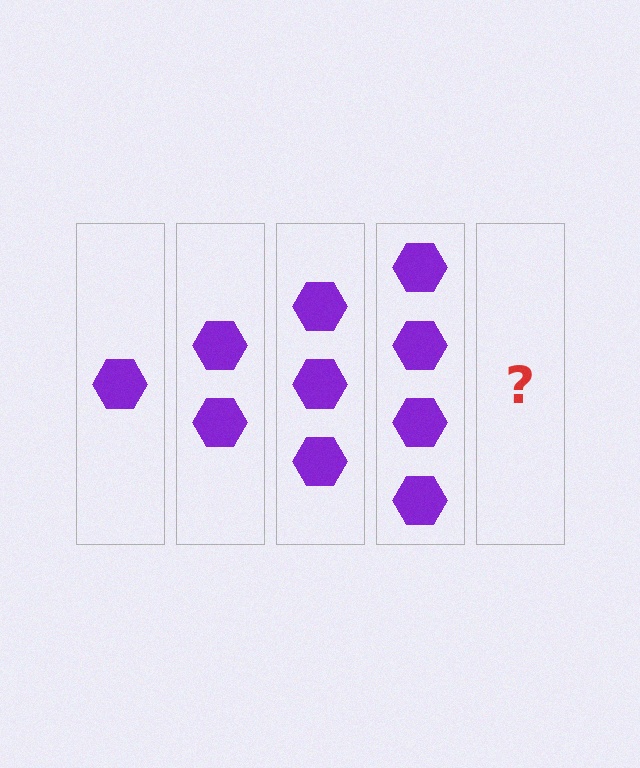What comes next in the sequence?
The next element should be 5 hexagons.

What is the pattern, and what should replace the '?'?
The pattern is that each step adds one more hexagon. The '?' should be 5 hexagons.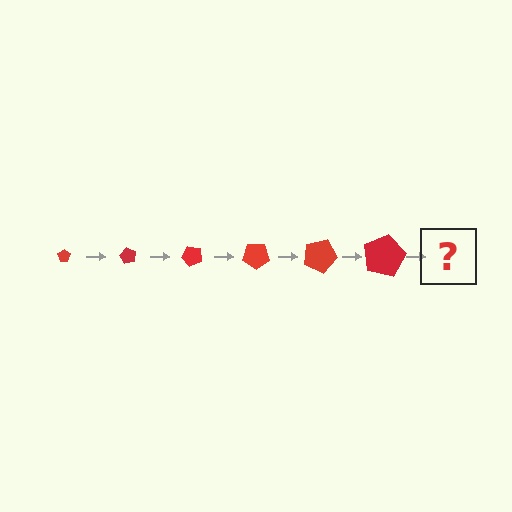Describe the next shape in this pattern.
It should be a pentagon, larger than the previous one and rotated 360 degrees from the start.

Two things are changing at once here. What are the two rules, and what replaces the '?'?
The two rules are that the pentagon grows larger each step and it rotates 60 degrees each step. The '?' should be a pentagon, larger than the previous one and rotated 360 degrees from the start.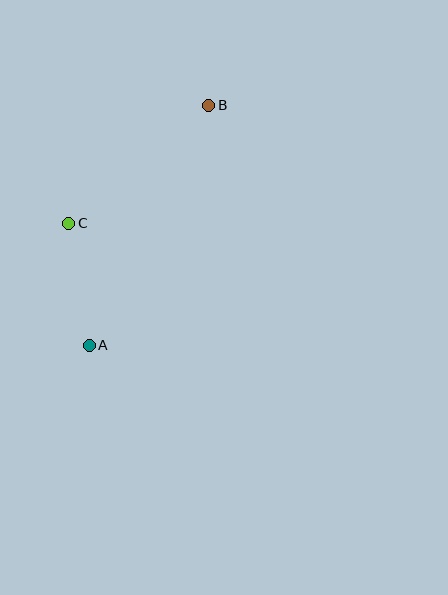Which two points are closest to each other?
Points A and C are closest to each other.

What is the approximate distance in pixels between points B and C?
The distance between B and C is approximately 183 pixels.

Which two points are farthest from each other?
Points A and B are farthest from each other.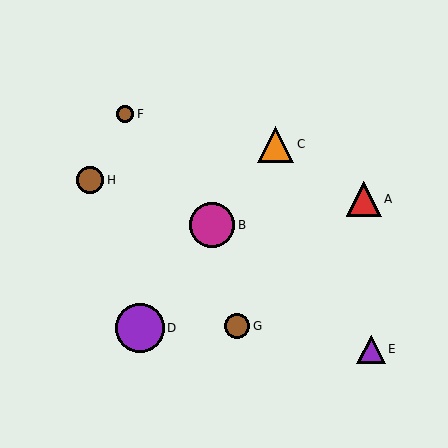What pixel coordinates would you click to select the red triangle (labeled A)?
Click at (364, 199) to select the red triangle A.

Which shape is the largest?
The purple circle (labeled D) is the largest.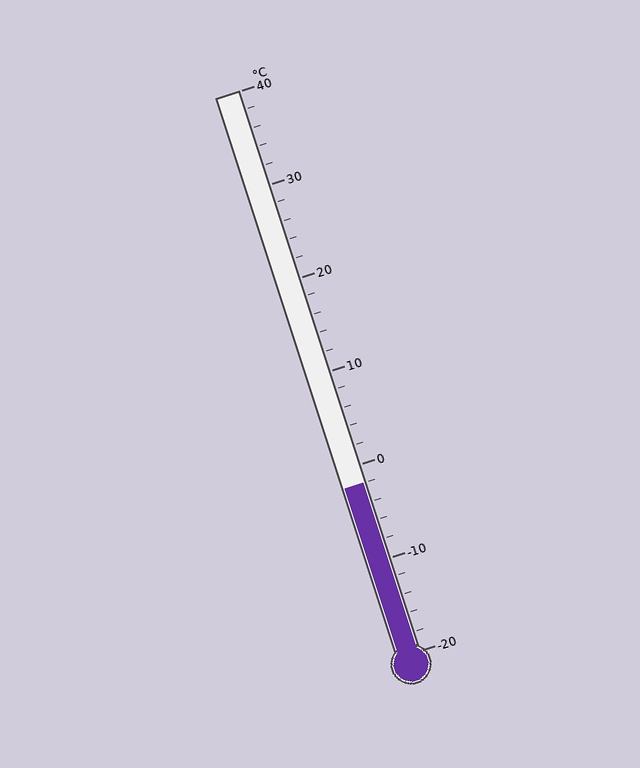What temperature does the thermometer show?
The thermometer shows approximately -2°C.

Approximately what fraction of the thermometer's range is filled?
The thermometer is filled to approximately 30% of its range.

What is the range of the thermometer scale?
The thermometer scale ranges from -20°C to 40°C.